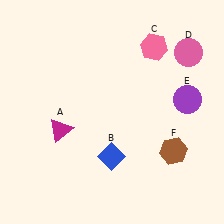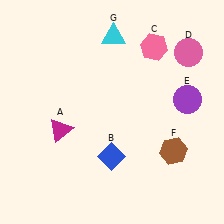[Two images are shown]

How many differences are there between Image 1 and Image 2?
There is 1 difference between the two images.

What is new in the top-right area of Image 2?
A cyan triangle (G) was added in the top-right area of Image 2.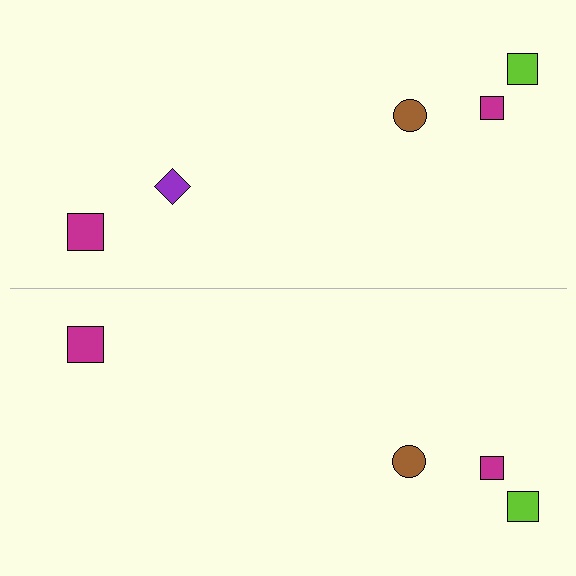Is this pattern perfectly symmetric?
No, the pattern is not perfectly symmetric. A purple diamond is missing from the bottom side.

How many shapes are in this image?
There are 9 shapes in this image.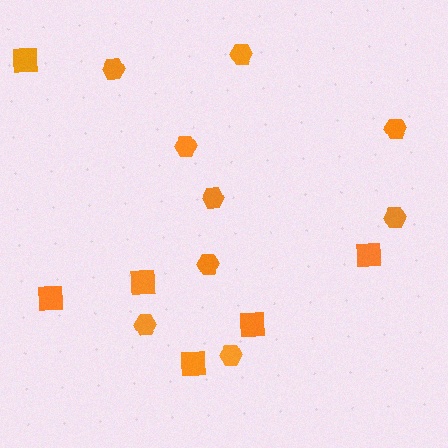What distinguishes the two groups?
There are 2 groups: one group of squares (6) and one group of hexagons (9).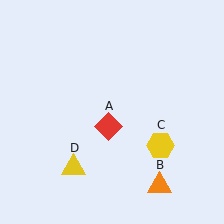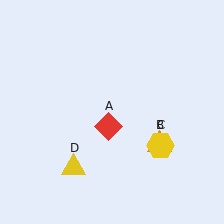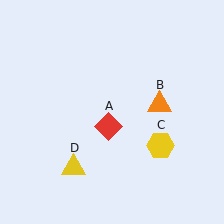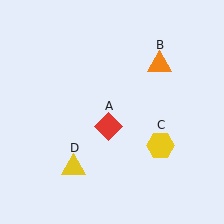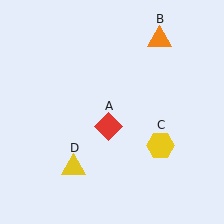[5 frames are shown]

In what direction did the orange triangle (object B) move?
The orange triangle (object B) moved up.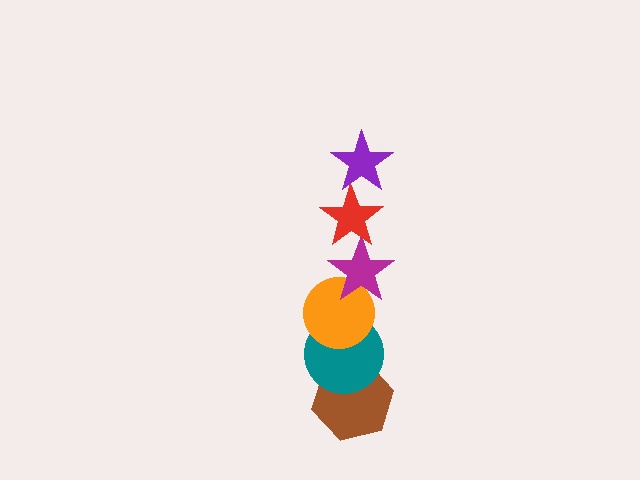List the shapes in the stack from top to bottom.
From top to bottom: the purple star, the red star, the magenta star, the orange circle, the teal circle, the brown hexagon.